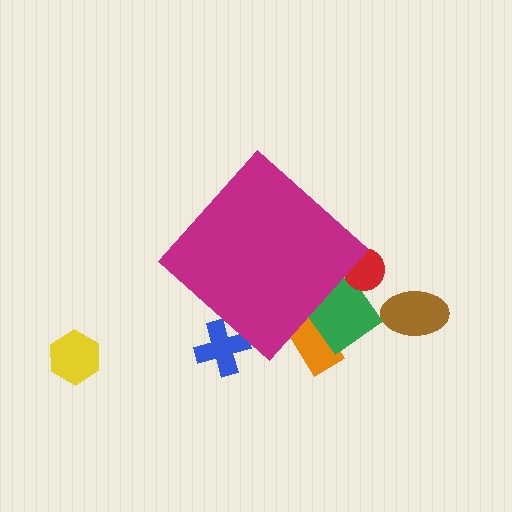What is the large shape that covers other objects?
A magenta diamond.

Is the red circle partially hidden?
Yes, the red circle is partially hidden behind the magenta diamond.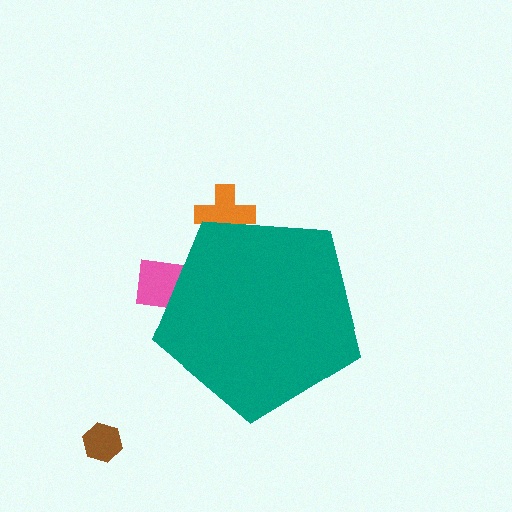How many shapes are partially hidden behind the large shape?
2 shapes are partially hidden.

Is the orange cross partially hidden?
Yes, the orange cross is partially hidden behind the teal pentagon.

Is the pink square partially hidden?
Yes, the pink square is partially hidden behind the teal pentagon.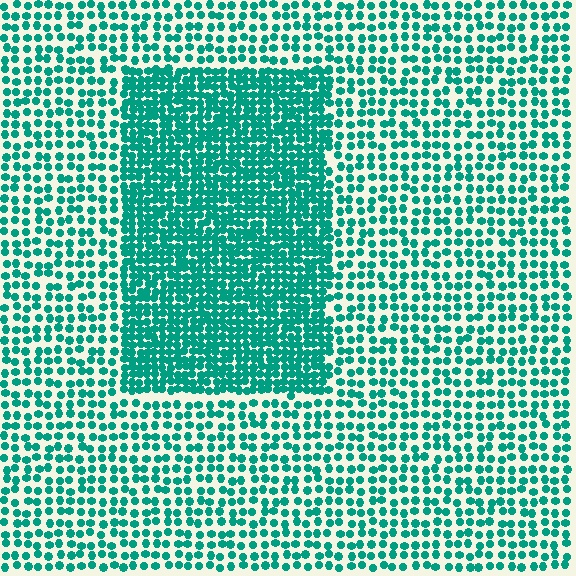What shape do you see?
I see a rectangle.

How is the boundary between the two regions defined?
The boundary is defined by a change in element density (approximately 2.0x ratio). All elements are the same color, size, and shape.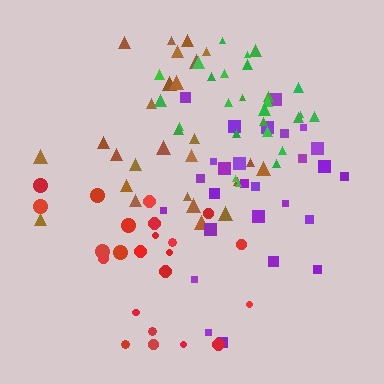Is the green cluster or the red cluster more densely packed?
Green.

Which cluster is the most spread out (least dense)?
Brown.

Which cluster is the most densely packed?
Green.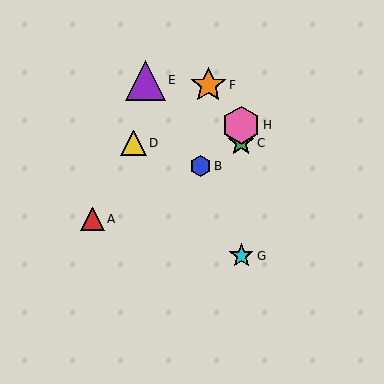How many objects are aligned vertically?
3 objects (C, G, H) are aligned vertically.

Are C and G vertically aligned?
Yes, both are at x≈241.